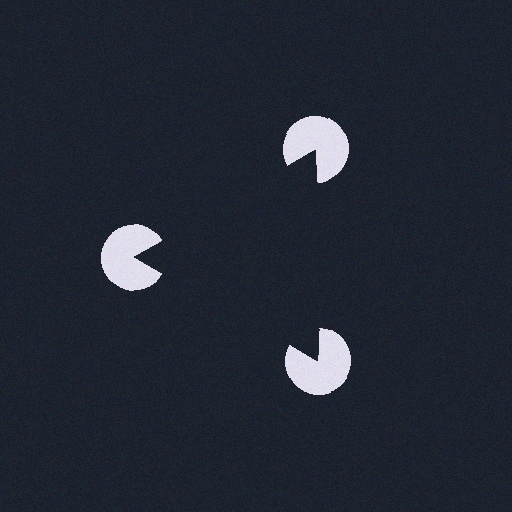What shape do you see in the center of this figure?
An illusory triangle — its edges are inferred from the aligned wedge cuts in the pac-man discs, not physically drawn.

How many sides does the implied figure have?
3 sides.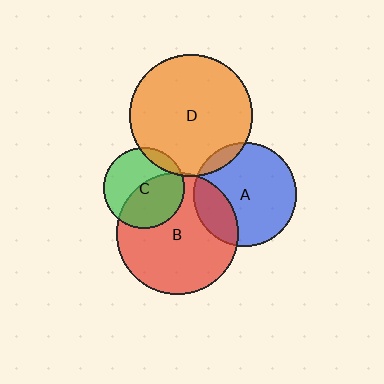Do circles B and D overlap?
Yes.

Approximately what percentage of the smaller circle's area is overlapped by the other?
Approximately 5%.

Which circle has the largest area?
Circle B (red).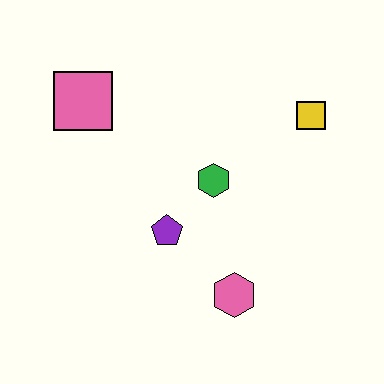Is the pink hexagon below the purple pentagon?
Yes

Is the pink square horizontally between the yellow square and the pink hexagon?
No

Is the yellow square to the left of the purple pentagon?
No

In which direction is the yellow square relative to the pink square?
The yellow square is to the right of the pink square.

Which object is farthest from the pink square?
The pink hexagon is farthest from the pink square.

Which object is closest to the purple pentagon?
The green hexagon is closest to the purple pentagon.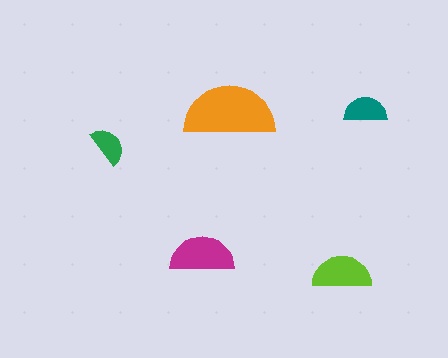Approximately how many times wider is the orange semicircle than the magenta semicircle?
About 1.5 times wider.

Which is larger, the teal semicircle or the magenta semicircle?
The magenta one.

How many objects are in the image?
There are 5 objects in the image.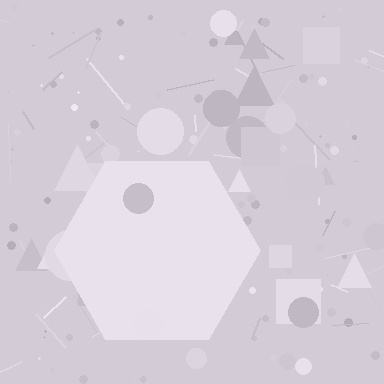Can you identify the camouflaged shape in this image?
The camouflaged shape is a hexagon.